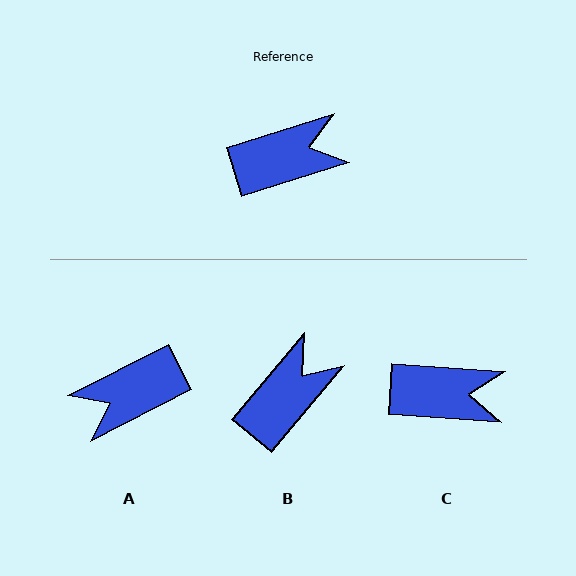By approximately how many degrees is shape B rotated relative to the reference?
Approximately 33 degrees counter-clockwise.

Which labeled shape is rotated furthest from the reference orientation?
A, about 170 degrees away.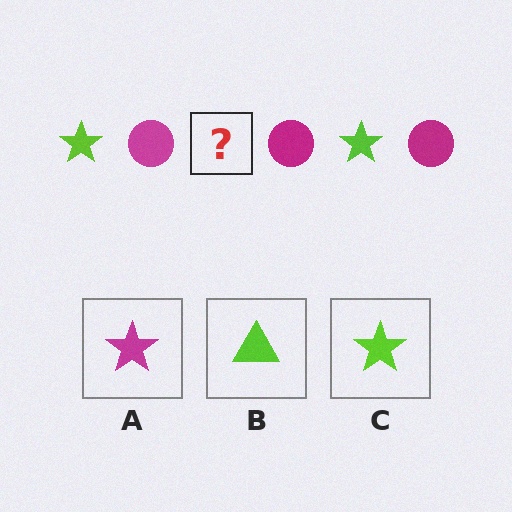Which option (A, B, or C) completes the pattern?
C.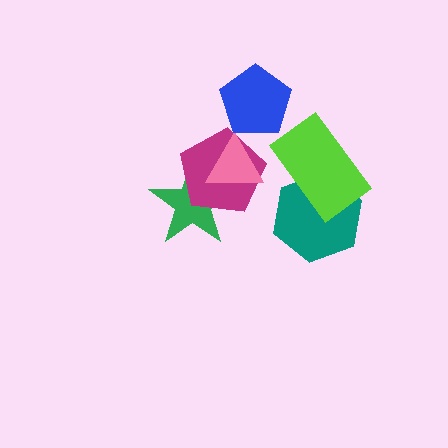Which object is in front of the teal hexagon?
The lime rectangle is in front of the teal hexagon.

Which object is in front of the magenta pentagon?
The pink triangle is in front of the magenta pentagon.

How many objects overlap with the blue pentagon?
0 objects overlap with the blue pentagon.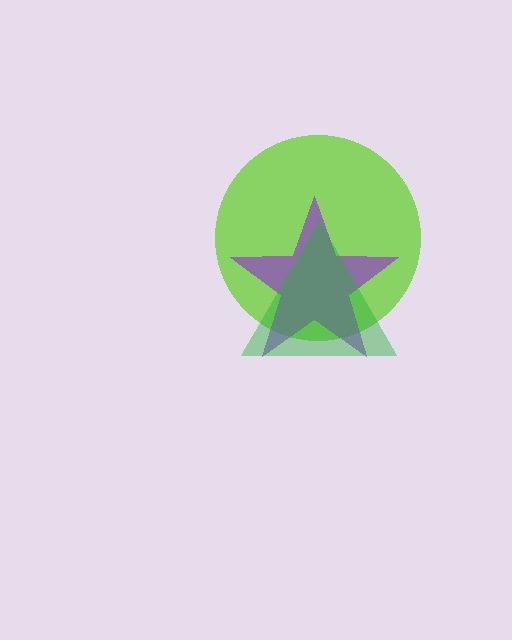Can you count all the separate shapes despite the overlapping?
Yes, there are 3 separate shapes.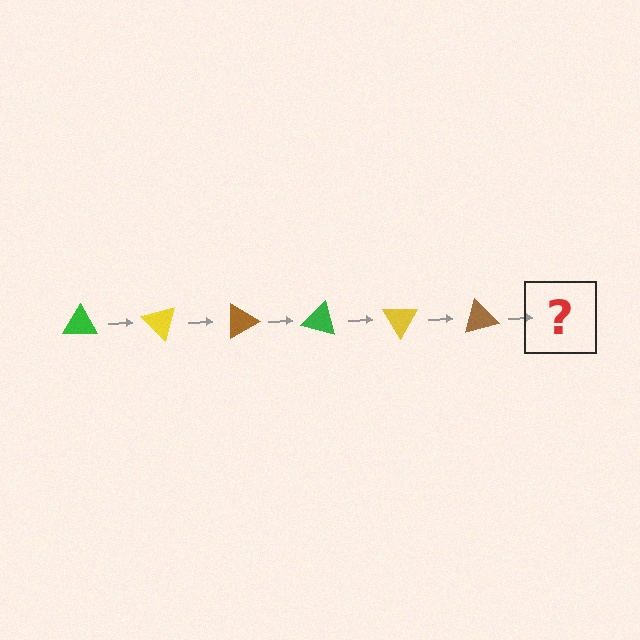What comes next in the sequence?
The next element should be a green triangle, rotated 270 degrees from the start.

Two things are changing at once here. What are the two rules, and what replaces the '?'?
The two rules are that it rotates 45 degrees each step and the color cycles through green, yellow, and brown. The '?' should be a green triangle, rotated 270 degrees from the start.